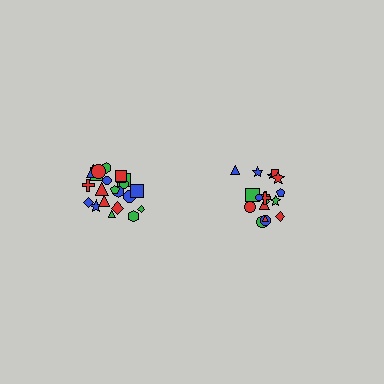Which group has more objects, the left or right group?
The left group.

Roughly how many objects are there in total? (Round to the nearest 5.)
Roughly 40 objects in total.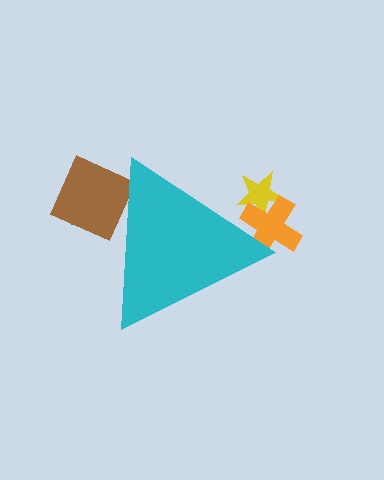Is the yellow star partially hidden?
Yes, the yellow star is partially hidden behind the cyan triangle.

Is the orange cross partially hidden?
Yes, the orange cross is partially hidden behind the cyan triangle.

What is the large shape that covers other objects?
A cyan triangle.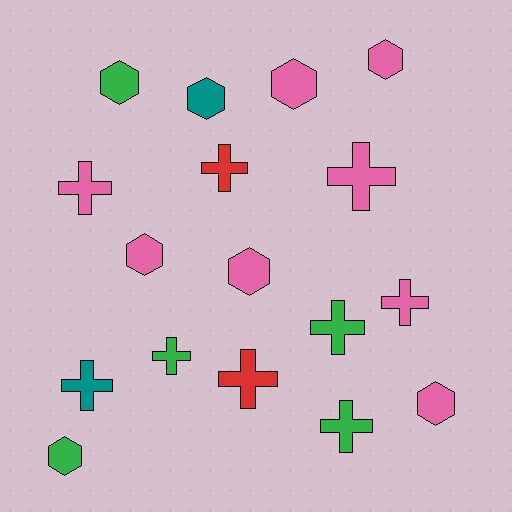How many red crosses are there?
There are 2 red crosses.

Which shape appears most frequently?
Cross, with 9 objects.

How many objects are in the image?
There are 17 objects.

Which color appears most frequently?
Pink, with 8 objects.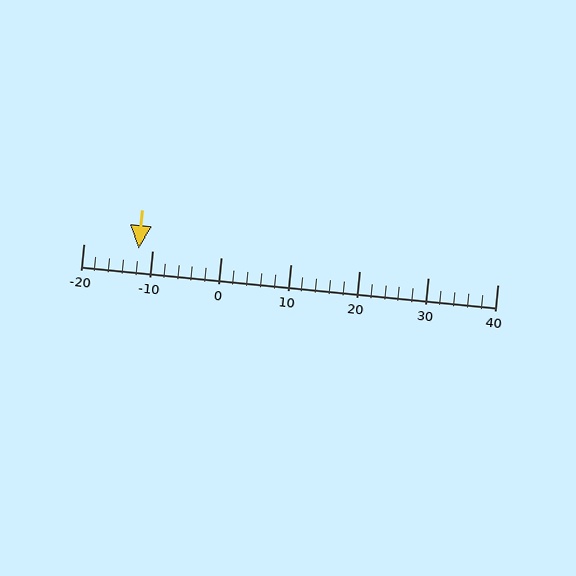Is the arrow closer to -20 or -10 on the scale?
The arrow is closer to -10.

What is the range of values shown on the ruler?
The ruler shows values from -20 to 40.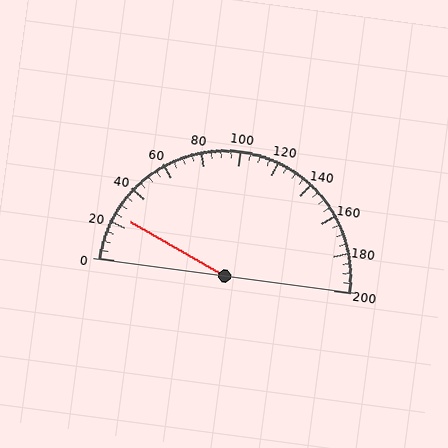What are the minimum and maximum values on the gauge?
The gauge ranges from 0 to 200.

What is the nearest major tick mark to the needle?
The nearest major tick mark is 20.